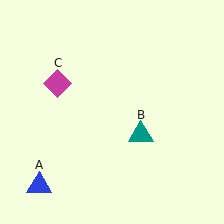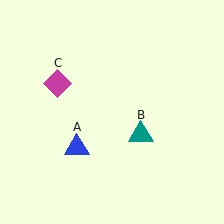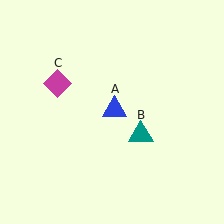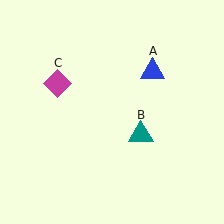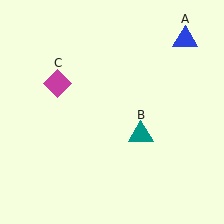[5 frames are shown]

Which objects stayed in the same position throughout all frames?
Teal triangle (object B) and magenta diamond (object C) remained stationary.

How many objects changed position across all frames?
1 object changed position: blue triangle (object A).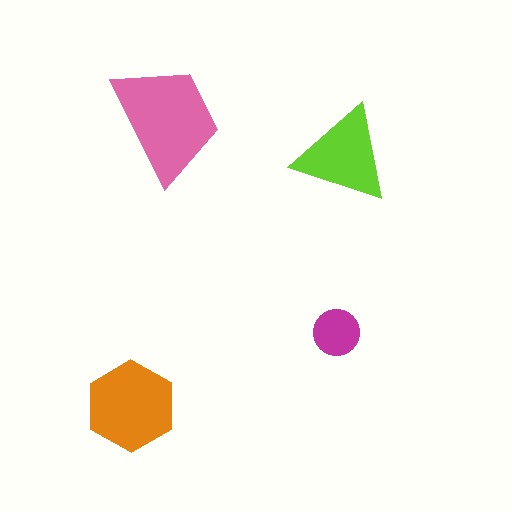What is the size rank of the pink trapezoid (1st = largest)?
1st.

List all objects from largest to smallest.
The pink trapezoid, the orange hexagon, the lime triangle, the magenta circle.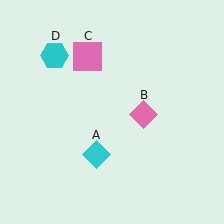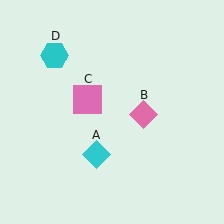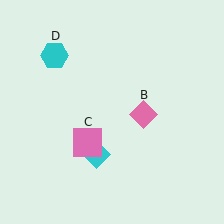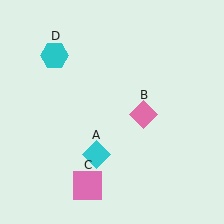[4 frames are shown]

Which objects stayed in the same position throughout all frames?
Cyan diamond (object A) and pink diamond (object B) and cyan hexagon (object D) remained stationary.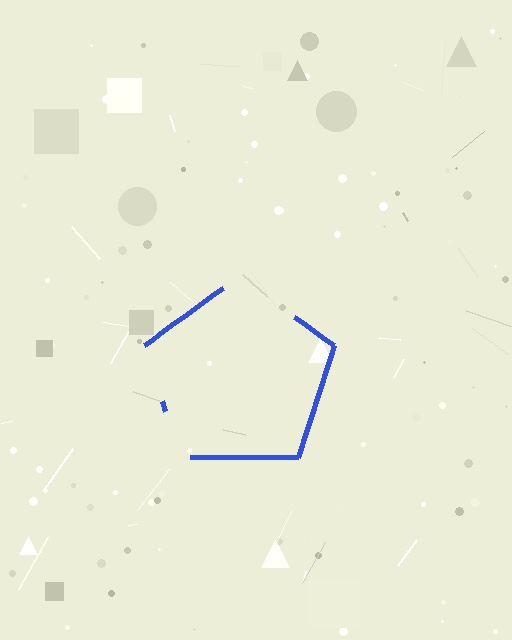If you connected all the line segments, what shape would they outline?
They would outline a pentagon.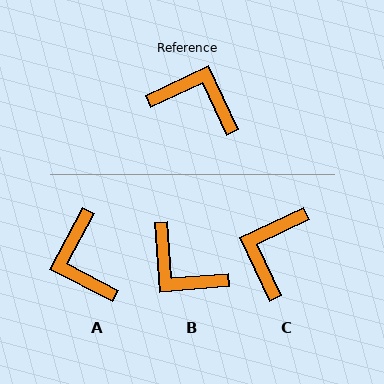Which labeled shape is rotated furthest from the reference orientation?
B, about 159 degrees away.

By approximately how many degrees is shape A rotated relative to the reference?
Approximately 127 degrees counter-clockwise.